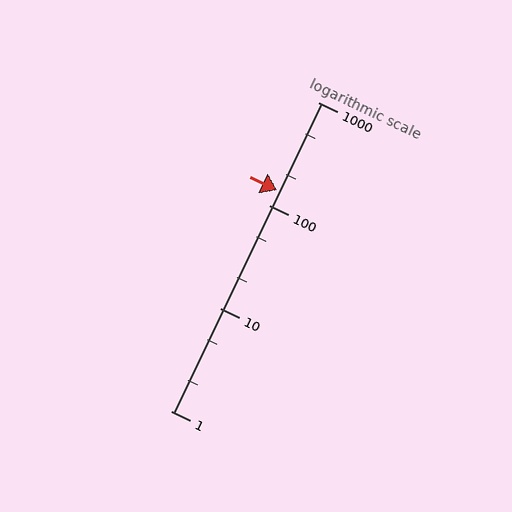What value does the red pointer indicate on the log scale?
The pointer indicates approximately 140.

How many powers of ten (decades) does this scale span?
The scale spans 3 decades, from 1 to 1000.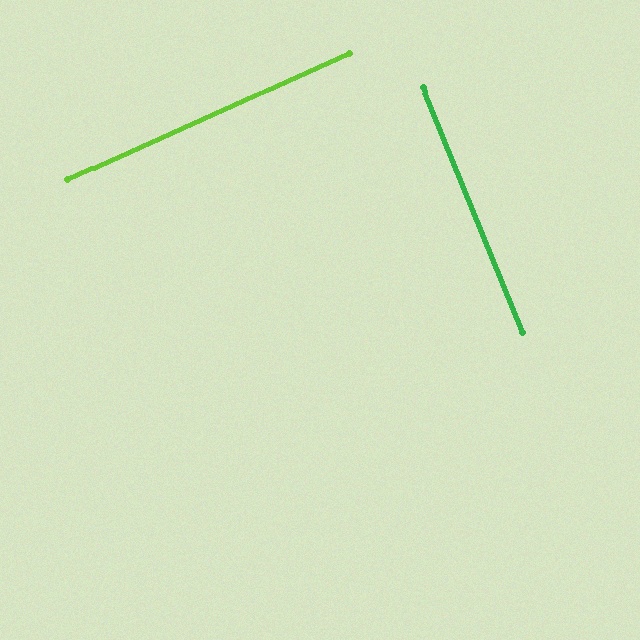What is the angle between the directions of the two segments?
Approximately 88 degrees.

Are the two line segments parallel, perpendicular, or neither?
Perpendicular — they meet at approximately 88°.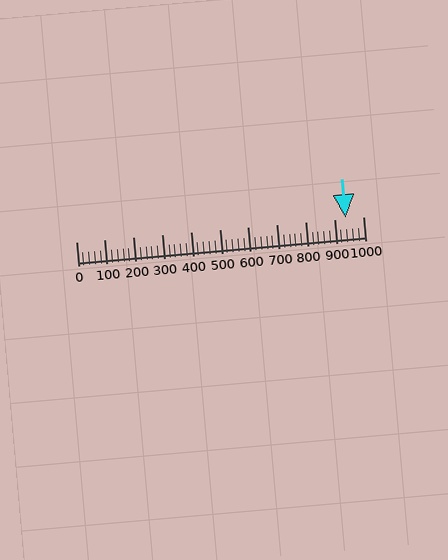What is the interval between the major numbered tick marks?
The major tick marks are spaced 100 units apart.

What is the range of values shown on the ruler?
The ruler shows values from 0 to 1000.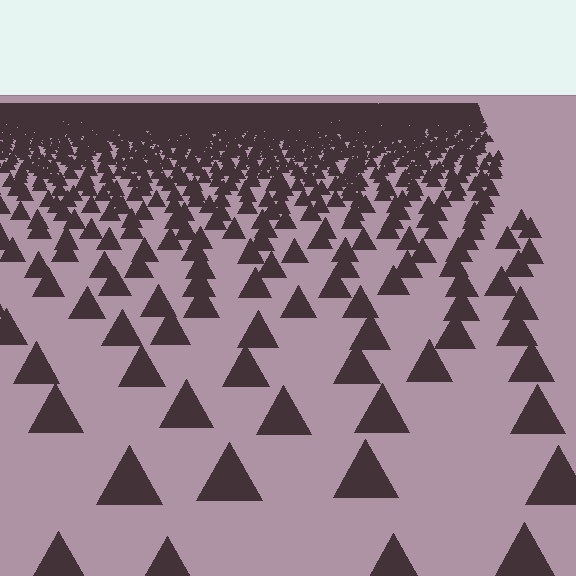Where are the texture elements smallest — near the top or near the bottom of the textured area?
Near the top.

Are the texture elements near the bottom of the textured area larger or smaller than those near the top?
Larger. Near the bottom, elements are closer to the viewer and appear at a bigger on-screen size.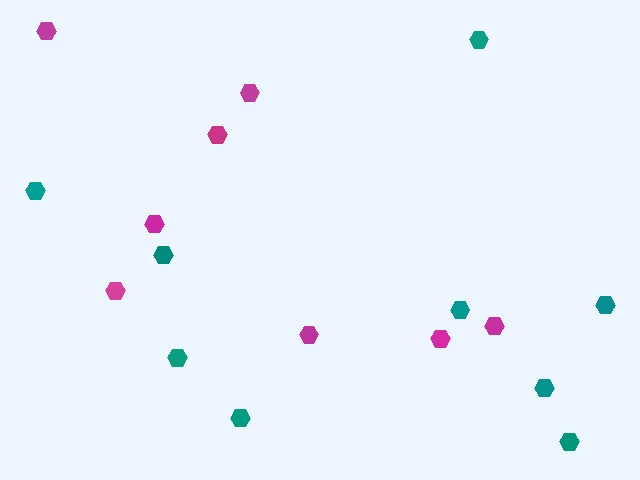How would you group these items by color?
There are 2 groups: one group of magenta hexagons (8) and one group of teal hexagons (9).